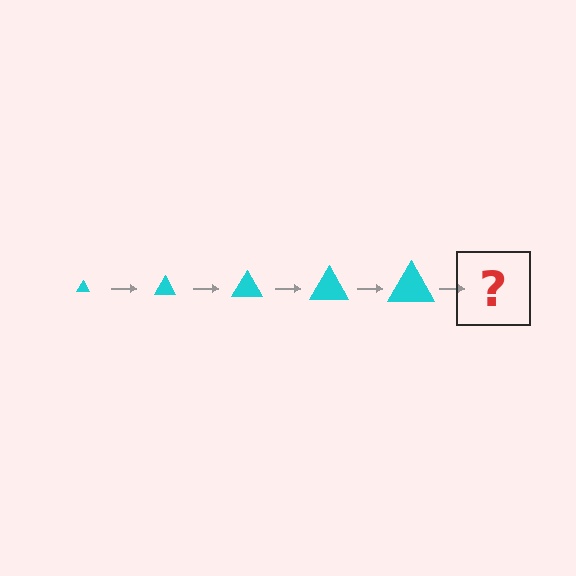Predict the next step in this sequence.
The next step is a cyan triangle, larger than the previous one.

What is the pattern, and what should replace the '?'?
The pattern is that the triangle gets progressively larger each step. The '?' should be a cyan triangle, larger than the previous one.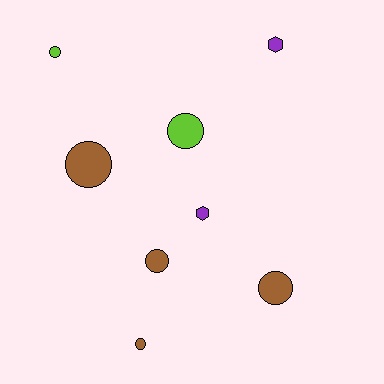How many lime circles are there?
There are 2 lime circles.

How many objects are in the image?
There are 8 objects.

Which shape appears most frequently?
Circle, with 6 objects.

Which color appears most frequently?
Brown, with 4 objects.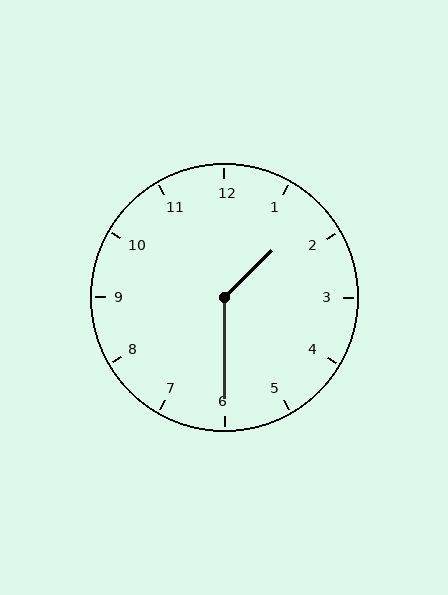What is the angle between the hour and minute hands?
Approximately 135 degrees.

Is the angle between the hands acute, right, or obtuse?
It is obtuse.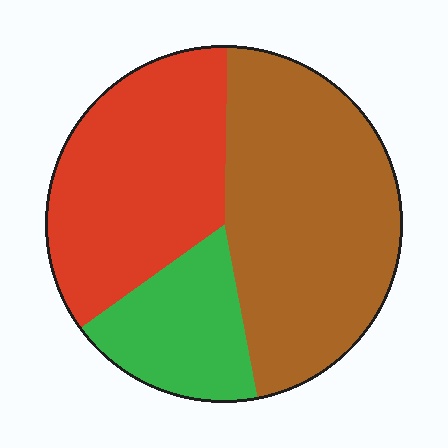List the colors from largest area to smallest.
From largest to smallest: brown, red, green.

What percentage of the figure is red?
Red takes up about one third (1/3) of the figure.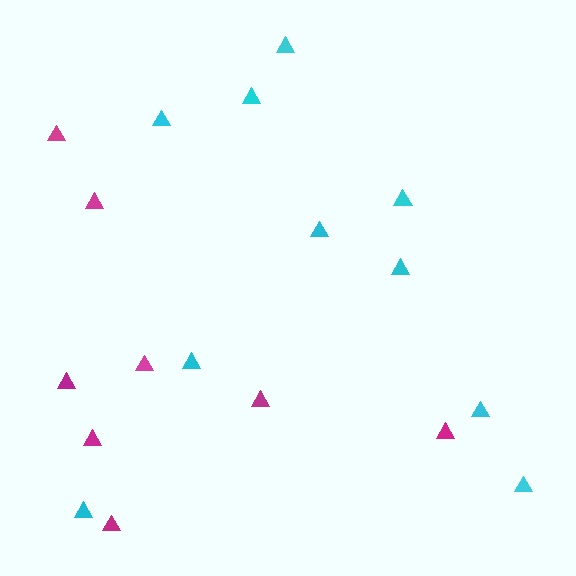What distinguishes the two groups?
There are 2 groups: one group of cyan triangles (10) and one group of magenta triangles (8).